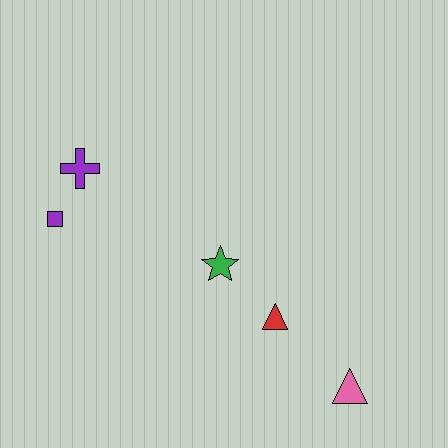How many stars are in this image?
There is 1 star.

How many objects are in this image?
There are 5 objects.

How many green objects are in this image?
There is 1 green object.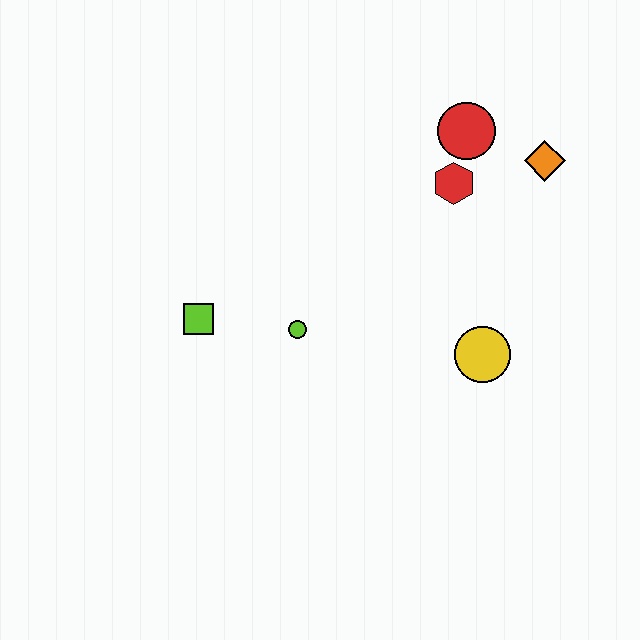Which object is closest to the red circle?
The red hexagon is closest to the red circle.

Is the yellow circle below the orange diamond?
Yes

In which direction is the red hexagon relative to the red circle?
The red hexagon is below the red circle.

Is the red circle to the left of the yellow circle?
Yes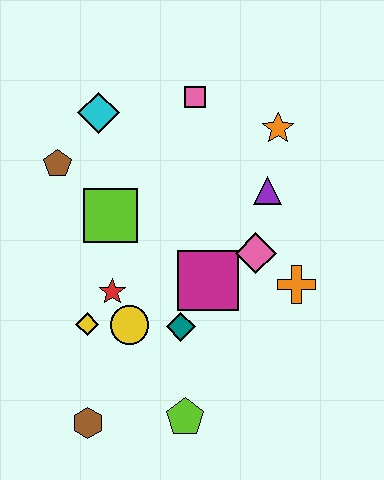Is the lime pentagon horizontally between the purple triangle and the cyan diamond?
Yes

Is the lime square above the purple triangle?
No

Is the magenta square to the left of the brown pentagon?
No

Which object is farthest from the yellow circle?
The orange star is farthest from the yellow circle.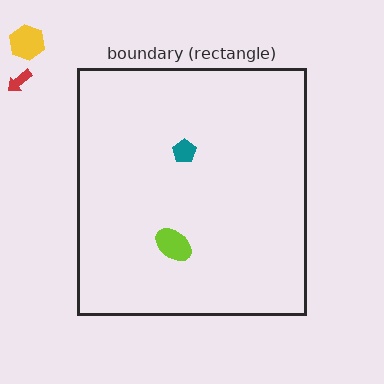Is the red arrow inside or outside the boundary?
Outside.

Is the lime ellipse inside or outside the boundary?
Inside.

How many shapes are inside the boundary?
2 inside, 2 outside.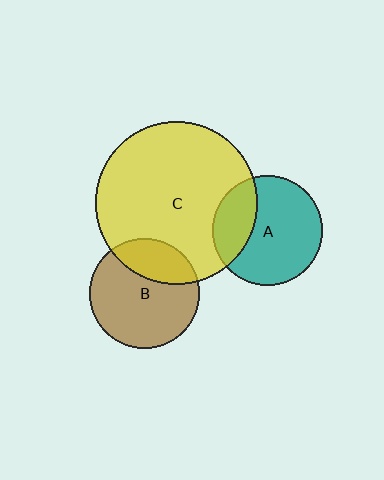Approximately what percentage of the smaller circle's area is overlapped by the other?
Approximately 30%.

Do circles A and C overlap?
Yes.